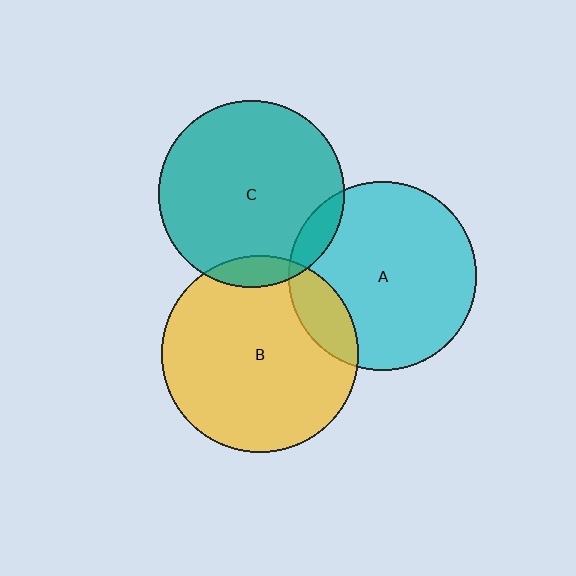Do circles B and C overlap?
Yes.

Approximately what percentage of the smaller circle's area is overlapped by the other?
Approximately 10%.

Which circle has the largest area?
Circle B (yellow).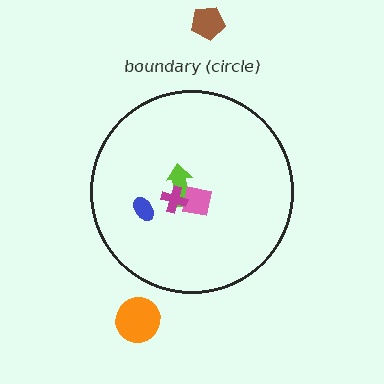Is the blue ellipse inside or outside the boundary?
Inside.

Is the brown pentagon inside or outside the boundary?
Outside.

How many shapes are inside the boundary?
4 inside, 2 outside.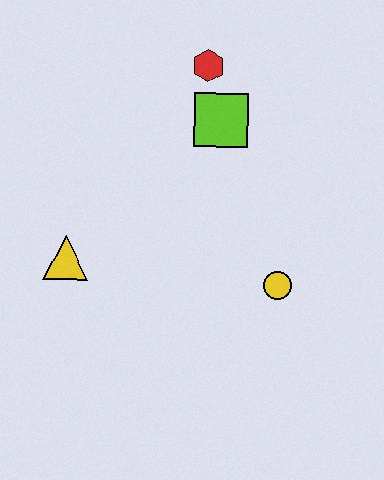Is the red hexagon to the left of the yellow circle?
Yes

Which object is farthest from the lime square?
The yellow triangle is farthest from the lime square.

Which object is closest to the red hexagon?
The lime square is closest to the red hexagon.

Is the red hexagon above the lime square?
Yes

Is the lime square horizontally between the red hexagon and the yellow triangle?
No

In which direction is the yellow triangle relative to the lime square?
The yellow triangle is to the left of the lime square.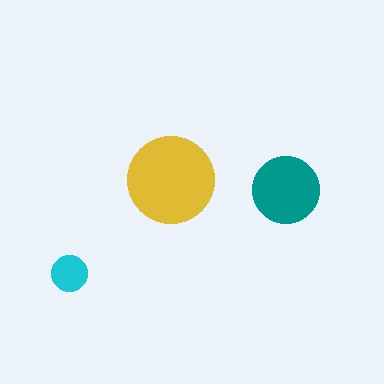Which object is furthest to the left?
The cyan circle is leftmost.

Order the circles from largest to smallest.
the yellow one, the teal one, the cyan one.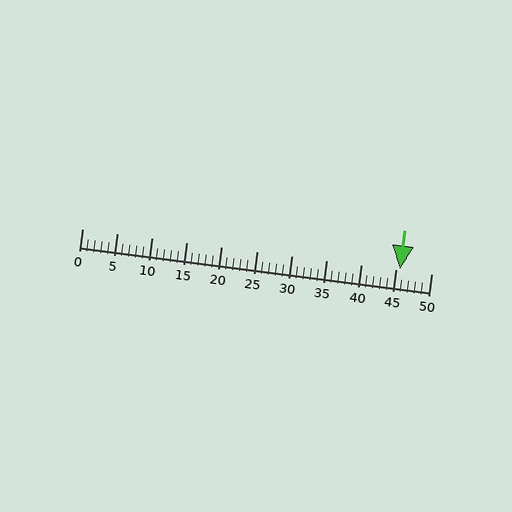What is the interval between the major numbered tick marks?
The major tick marks are spaced 5 units apart.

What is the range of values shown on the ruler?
The ruler shows values from 0 to 50.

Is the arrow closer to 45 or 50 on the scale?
The arrow is closer to 45.